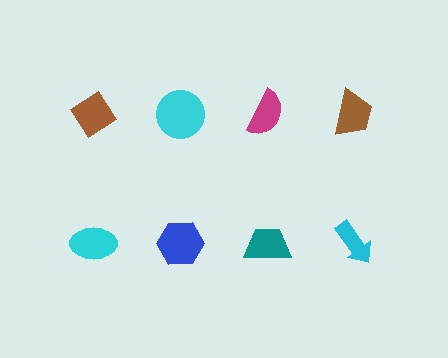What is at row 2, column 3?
A teal trapezoid.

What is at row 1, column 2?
A cyan circle.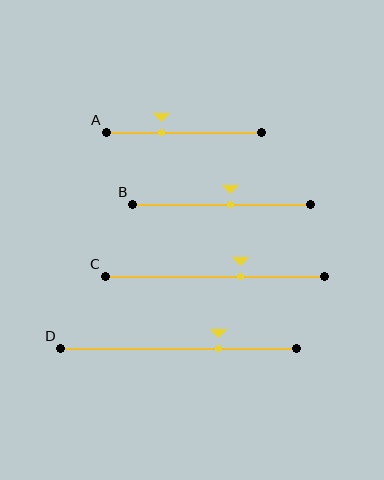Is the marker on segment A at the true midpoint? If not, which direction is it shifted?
No, the marker on segment A is shifted to the left by about 15% of the segment length.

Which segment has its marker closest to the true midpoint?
Segment B has its marker closest to the true midpoint.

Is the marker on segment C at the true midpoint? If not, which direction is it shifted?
No, the marker on segment C is shifted to the right by about 12% of the segment length.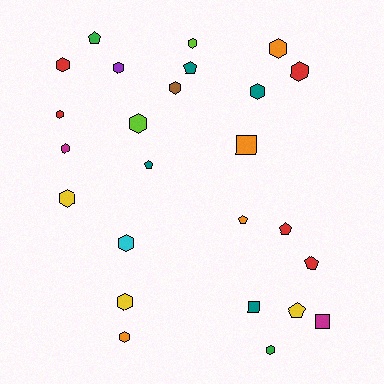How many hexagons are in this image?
There are 15 hexagons.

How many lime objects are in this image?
There are 2 lime objects.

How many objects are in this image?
There are 25 objects.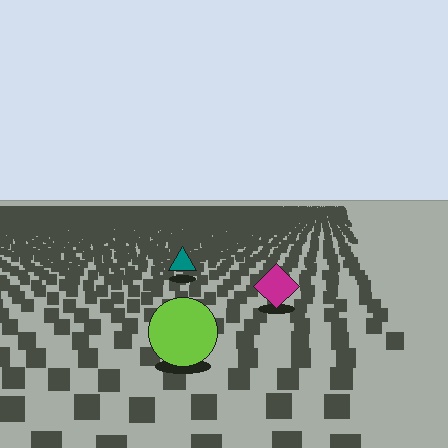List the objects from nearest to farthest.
From nearest to farthest: the lime circle, the magenta diamond, the teal triangle.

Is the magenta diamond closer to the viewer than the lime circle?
No. The lime circle is closer — you can tell from the texture gradient: the ground texture is coarser near it.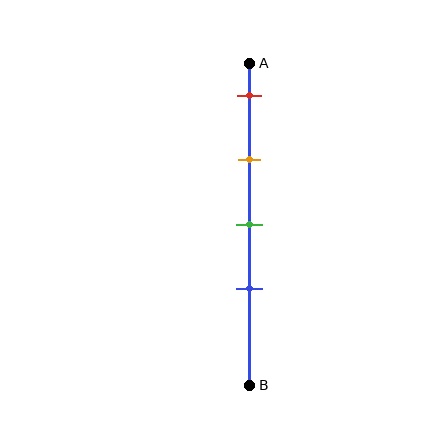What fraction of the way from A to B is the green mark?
The green mark is approximately 50% (0.5) of the way from A to B.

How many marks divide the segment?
There are 4 marks dividing the segment.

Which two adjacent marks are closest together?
The green and blue marks are the closest adjacent pair.